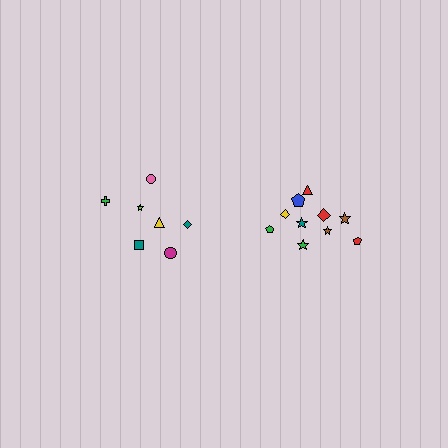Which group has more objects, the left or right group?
The right group.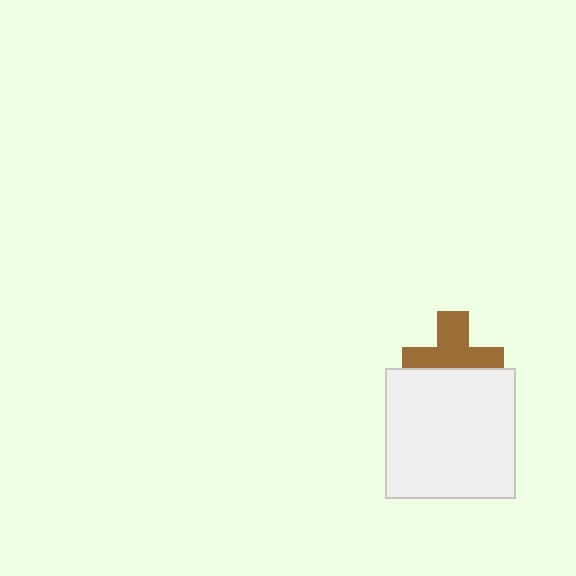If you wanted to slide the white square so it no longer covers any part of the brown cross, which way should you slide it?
Slide it down — that is the most direct way to separate the two shapes.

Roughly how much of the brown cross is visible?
About half of it is visible (roughly 60%).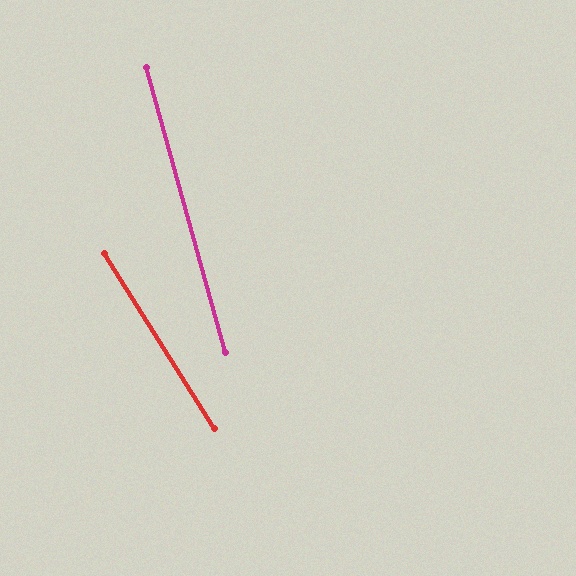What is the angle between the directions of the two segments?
Approximately 17 degrees.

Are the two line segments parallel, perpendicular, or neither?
Neither parallel nor perpendicular — they differ by about 17°.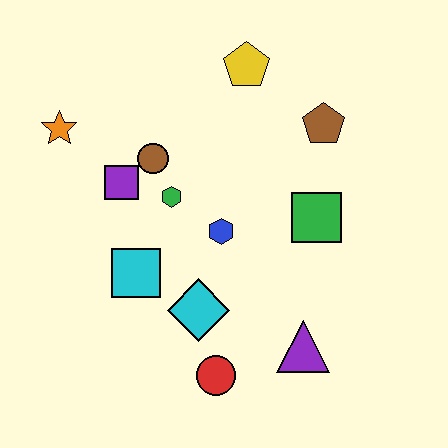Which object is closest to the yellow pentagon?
The brown pentagon is closest to the yellow pentagon.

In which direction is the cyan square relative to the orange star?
The cyan square is below the orange star.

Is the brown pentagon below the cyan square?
No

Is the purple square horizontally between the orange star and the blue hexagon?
Yes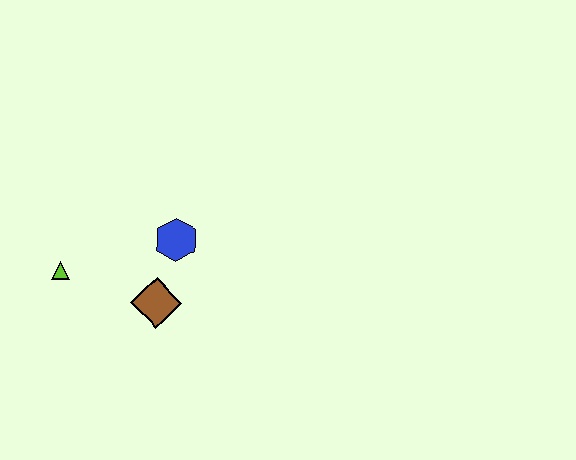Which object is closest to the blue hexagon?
The brown diamond is closest to the blue hexagon.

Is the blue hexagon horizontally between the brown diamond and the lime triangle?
No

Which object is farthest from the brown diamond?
The lime triangle is farthest from the brown diamond.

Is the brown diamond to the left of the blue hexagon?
Yes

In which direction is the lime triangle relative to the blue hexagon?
The lime triangle is to the left of the blue hexagon.